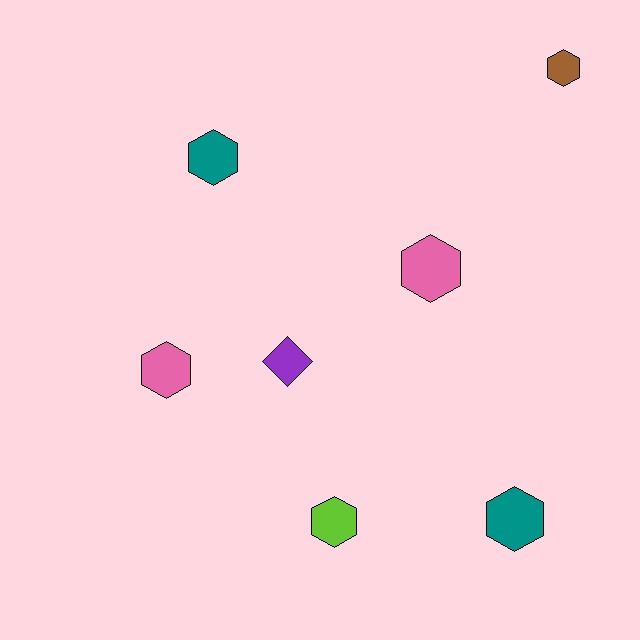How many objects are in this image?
There are 7 objects.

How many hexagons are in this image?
There are 6 hexagons.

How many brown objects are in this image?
There is 1 brown object.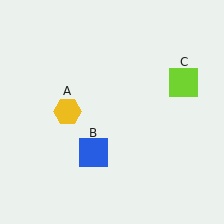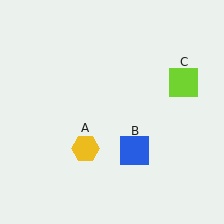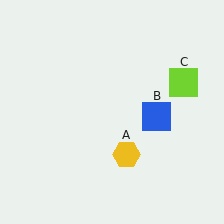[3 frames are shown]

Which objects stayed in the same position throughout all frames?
Lime square (object C) remained stationary.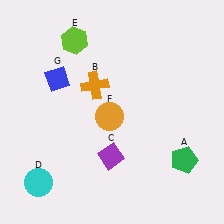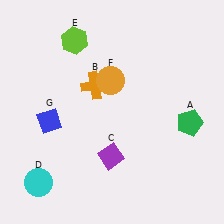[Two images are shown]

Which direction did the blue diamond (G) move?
The blue diamond (G) moved down.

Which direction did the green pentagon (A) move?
The green pentagon (A) moved up.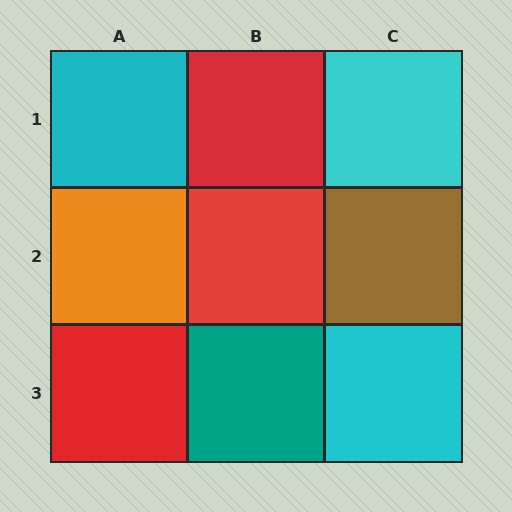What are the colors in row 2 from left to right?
Orange, red, brown.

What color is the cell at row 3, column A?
Red.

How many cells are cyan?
3 cells are cyan.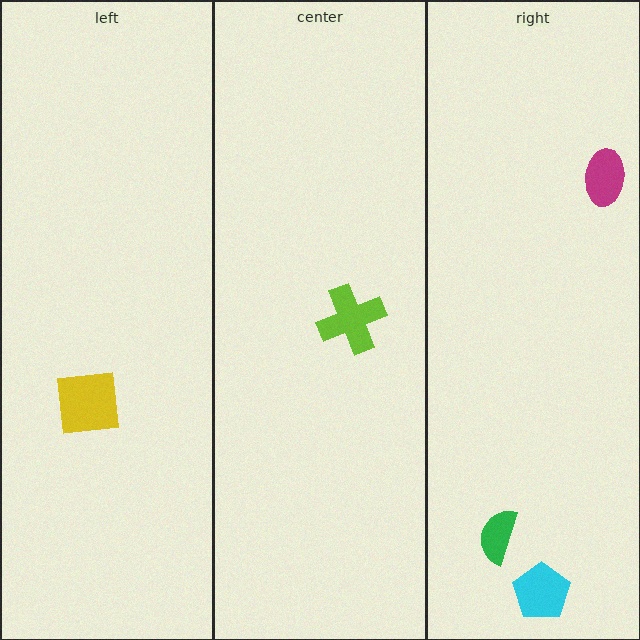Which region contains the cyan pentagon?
The right region.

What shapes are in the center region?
The lime cross.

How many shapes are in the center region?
1.